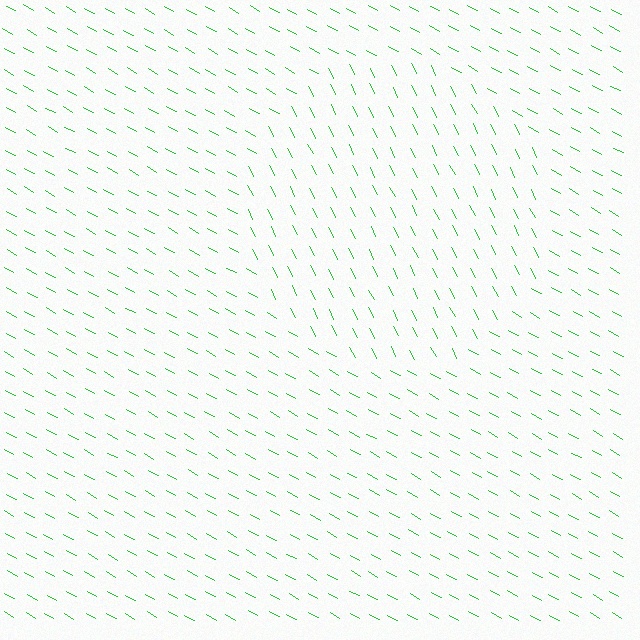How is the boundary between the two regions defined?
The boundary is defined purely by a change in line orientation (approximately 34 degrees difference). All lines are the same color and thickness.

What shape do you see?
I see a circle.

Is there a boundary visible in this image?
Yes, there is a texture boundary formed by a change in line orientation.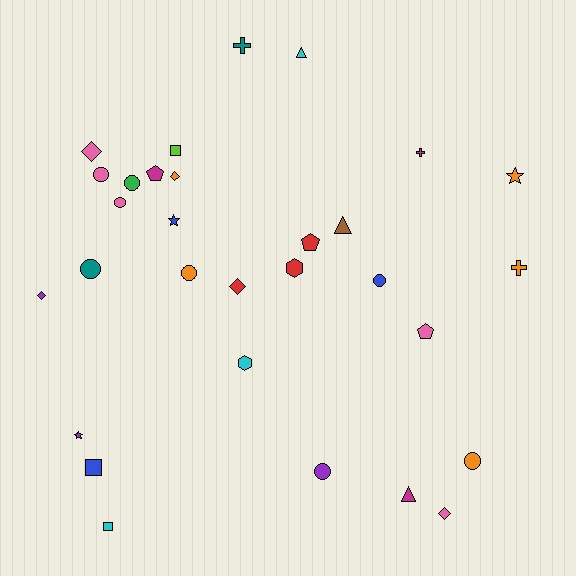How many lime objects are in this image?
There is 1 lime object.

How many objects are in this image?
There are 30 objects.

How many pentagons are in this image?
There are 3 pentagons.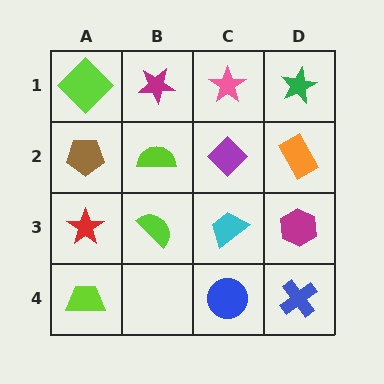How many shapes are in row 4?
3 shapes.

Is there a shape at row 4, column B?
No, that cell is empty.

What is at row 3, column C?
A cyan trapezoid.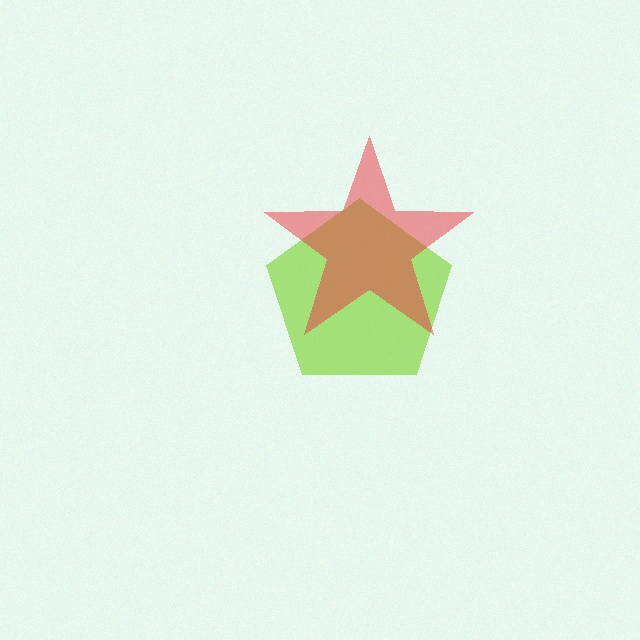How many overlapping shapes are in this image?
There are 2 overlapping shapes in the image.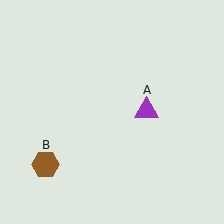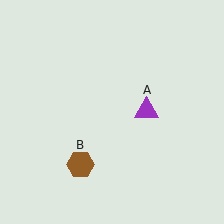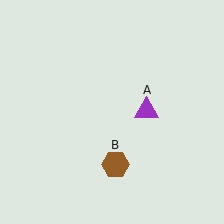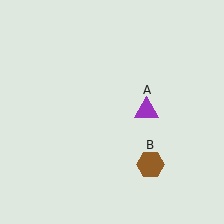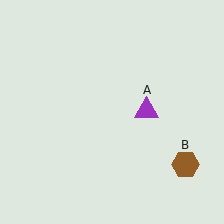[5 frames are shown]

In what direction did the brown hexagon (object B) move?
The brown hexagon (object B) moved right.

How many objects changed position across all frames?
1 object changed position: brown hexagon (object B).